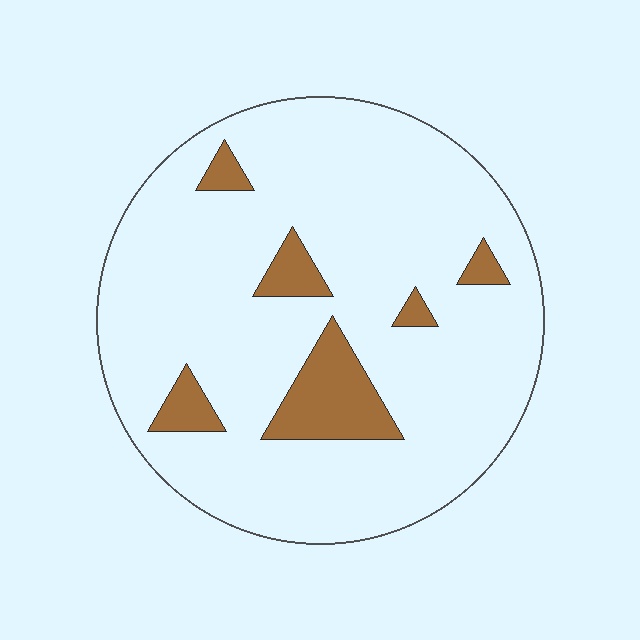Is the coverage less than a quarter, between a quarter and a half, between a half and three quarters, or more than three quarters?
Less than a quarter.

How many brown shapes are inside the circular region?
6.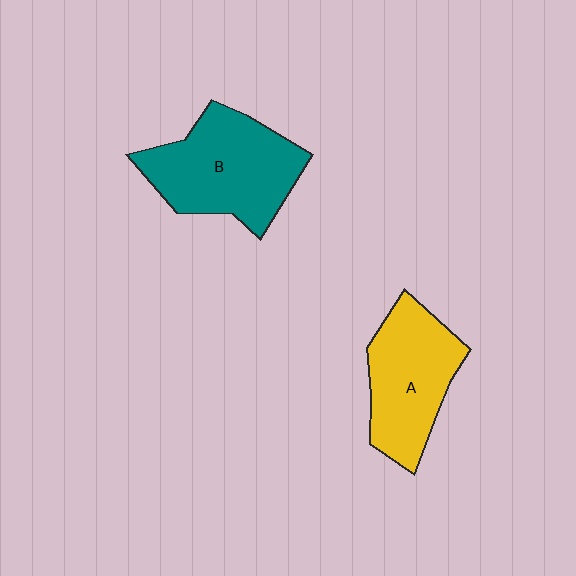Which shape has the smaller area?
Shape A (yellow).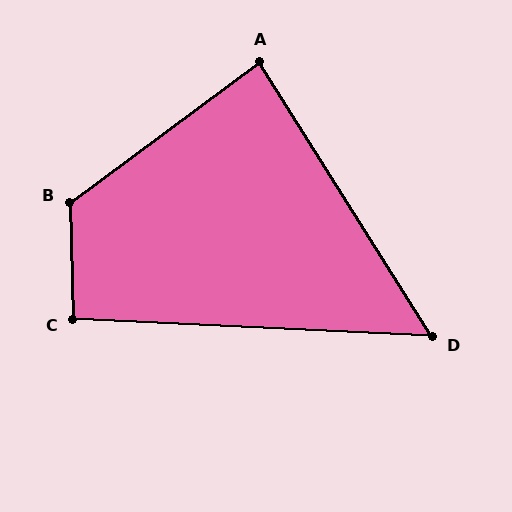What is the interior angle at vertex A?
Approximately 86 degrees (approximately right).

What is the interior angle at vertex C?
Approximately 94 degrees (approximately right).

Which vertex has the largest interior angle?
B, at approximately 125 degrees.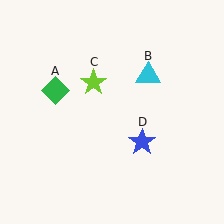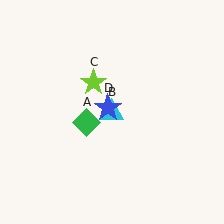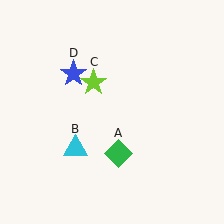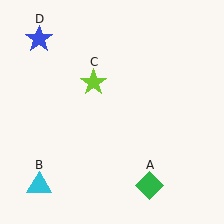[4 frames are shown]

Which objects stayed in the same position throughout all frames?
Lime star (object C) remained stationary.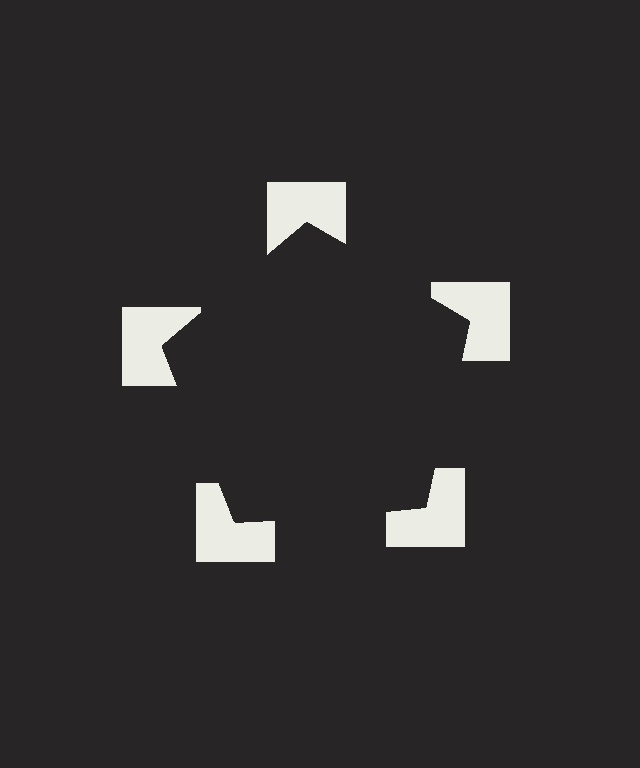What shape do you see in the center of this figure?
An illusory pentagon — its edges are inferred from the aligned wedge cuts in the notched squares, not physically drawn.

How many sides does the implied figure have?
5 sides.